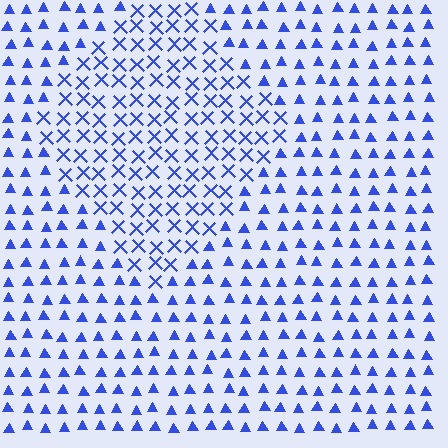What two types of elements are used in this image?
The image uses X marks inside the diamond region and triangles outside it.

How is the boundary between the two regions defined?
The boundary is defined by a change in element shape: X marks inside vs. triangles outside. All elements share the same color and spacing.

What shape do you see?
I see a diamond.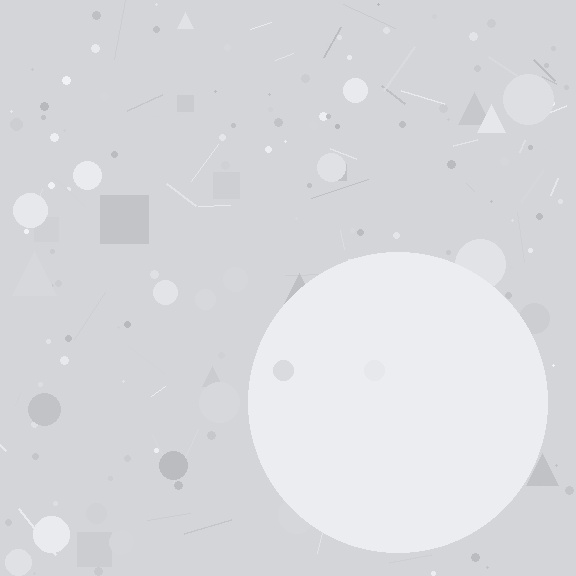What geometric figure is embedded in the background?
A circle is embedded in the background.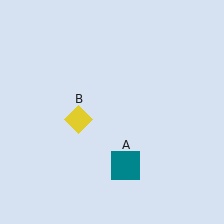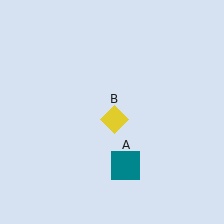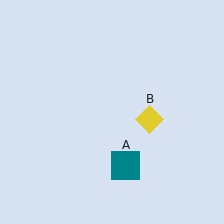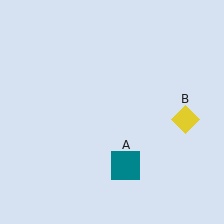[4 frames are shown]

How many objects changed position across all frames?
1 object changed position: yellow diamond (object B).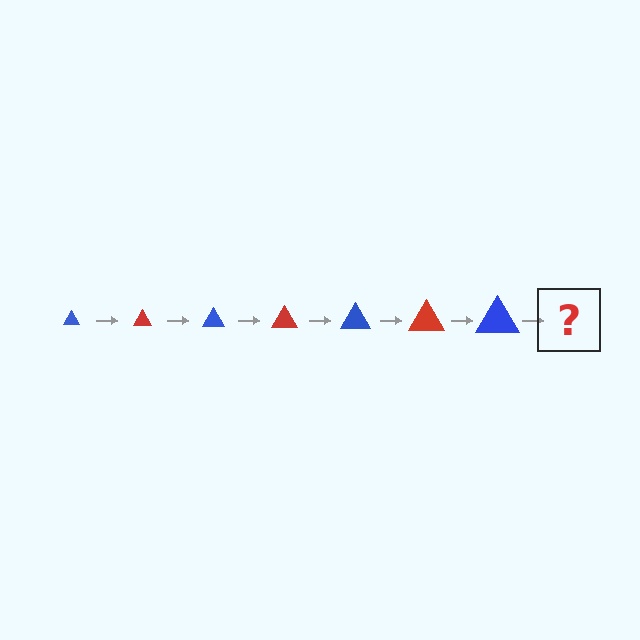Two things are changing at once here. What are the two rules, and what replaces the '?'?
The two rules are that the triangle grows larger each step and the color cycles through blue and red. The '?' should be a red triangle, larger than the previous one.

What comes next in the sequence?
The next element should be a red triangle, larger than the previous one.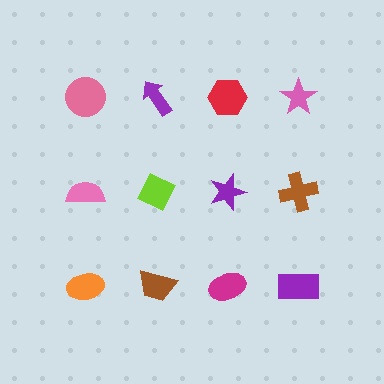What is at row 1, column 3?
A red hexagon.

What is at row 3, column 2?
A brown trapezoid.